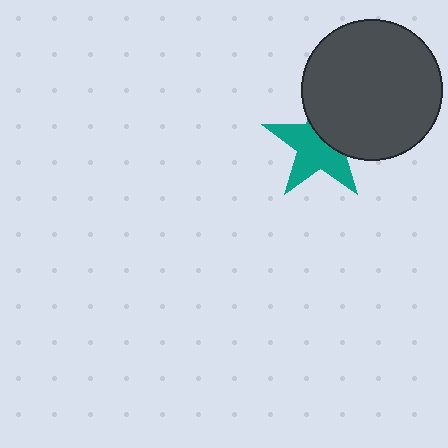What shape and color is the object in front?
The object in front is a dark gray circle.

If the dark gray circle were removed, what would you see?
You would see the complete teal star.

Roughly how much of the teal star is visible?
About half of it is visible (roughly 61%).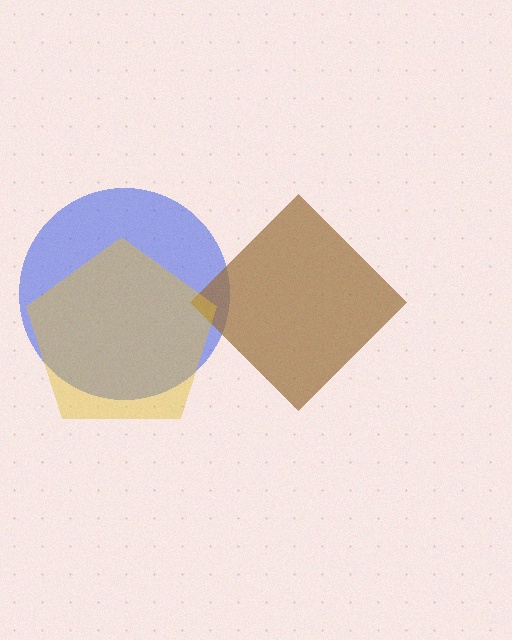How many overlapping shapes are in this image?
There are 3 overlapping shapes in the image.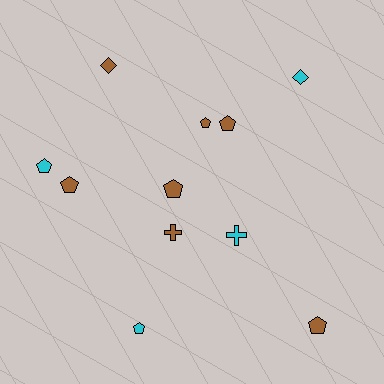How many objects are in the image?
There are 11 objects.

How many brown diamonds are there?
There is 1 brown diamond.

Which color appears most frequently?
Brown, with 7 objects.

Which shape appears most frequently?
Pentagon, with 7 objects.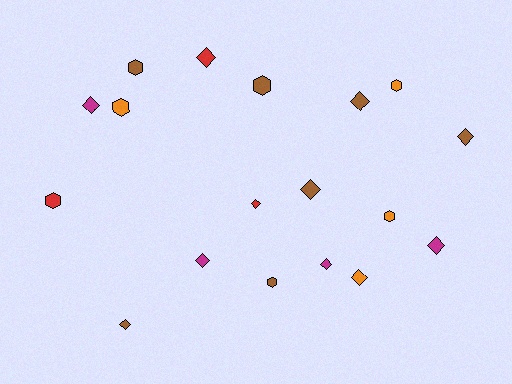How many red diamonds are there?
There are 2 red diamonds.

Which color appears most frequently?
Brown, with 7 objects.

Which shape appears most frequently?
Diamond, with 11 objects.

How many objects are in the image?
There are 18 objects.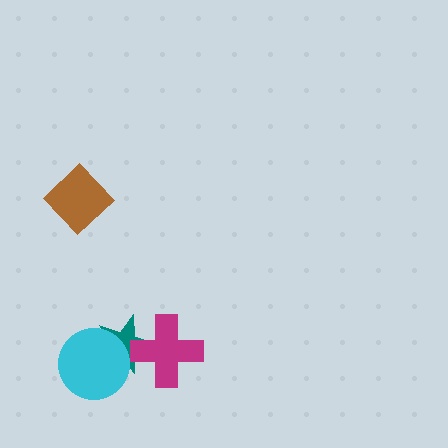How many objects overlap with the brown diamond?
0 objects overlap with the brown diamond.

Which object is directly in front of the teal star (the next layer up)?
The cyan circle is directly in front of the teal star.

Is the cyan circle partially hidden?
No, no other shape covers it.